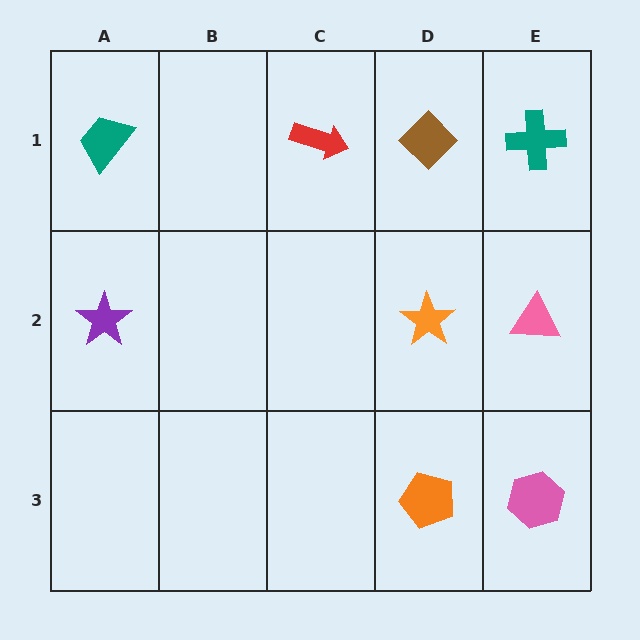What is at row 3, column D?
An orange pentagon.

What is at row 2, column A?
A purple star.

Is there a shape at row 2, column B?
No, that cell is empty.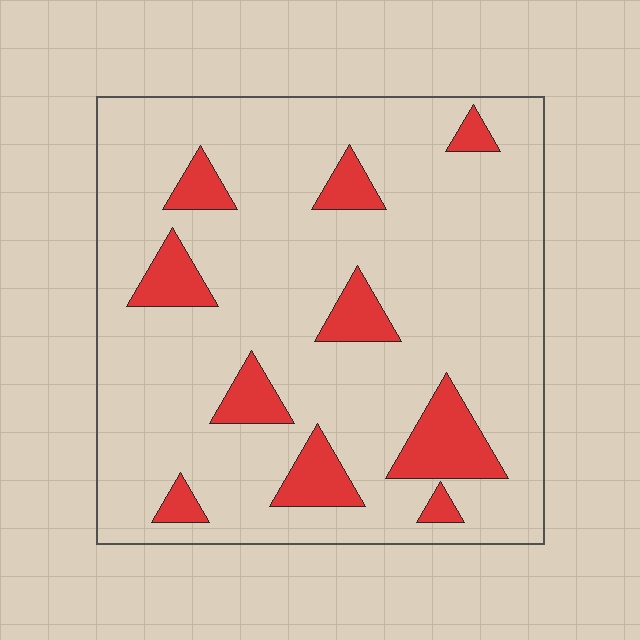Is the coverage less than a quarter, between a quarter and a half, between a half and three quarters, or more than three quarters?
Less than a quarter.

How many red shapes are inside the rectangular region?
10.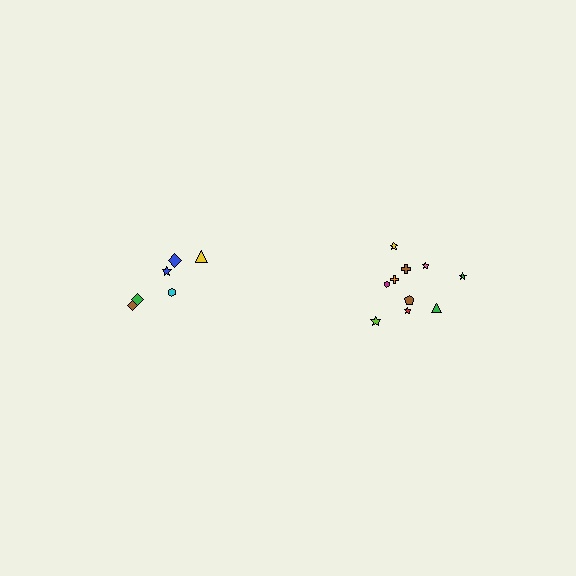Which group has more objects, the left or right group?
The right group.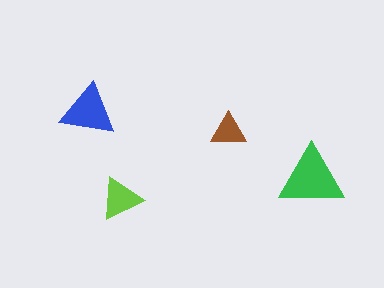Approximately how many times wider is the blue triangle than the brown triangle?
About 1.5 times wider.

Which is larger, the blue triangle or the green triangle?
The green one.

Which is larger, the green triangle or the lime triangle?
The green one.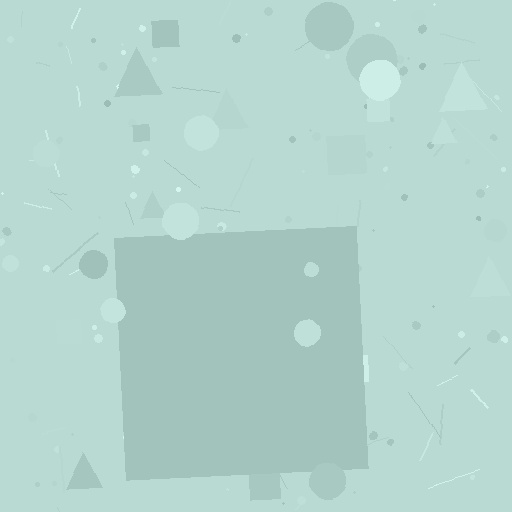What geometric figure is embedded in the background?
A square is embedded in the background.